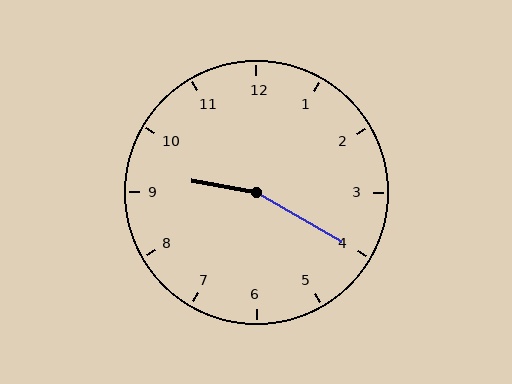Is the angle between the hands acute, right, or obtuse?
It is obtuse.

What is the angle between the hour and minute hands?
Approximately 160 degrees.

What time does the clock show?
9:20.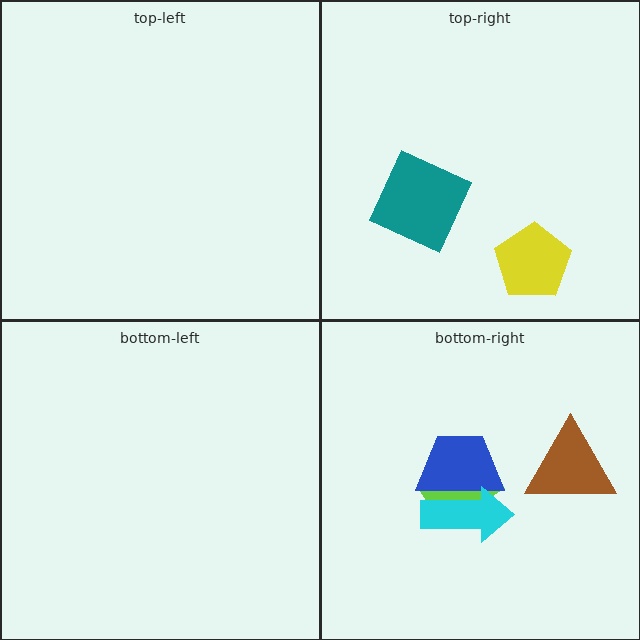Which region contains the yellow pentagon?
The top-right region.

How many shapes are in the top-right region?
2.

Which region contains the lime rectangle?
The bottom-right region.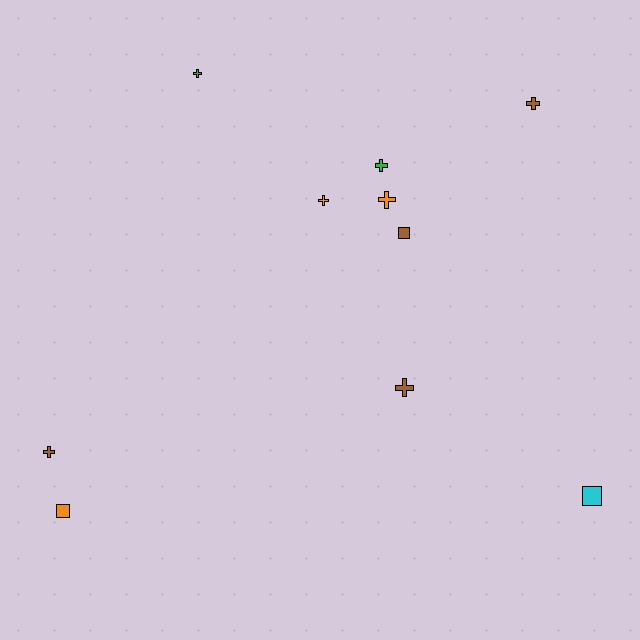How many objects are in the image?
There are 10 objects.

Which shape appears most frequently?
Cross, with 7 objects.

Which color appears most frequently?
Brown, with 4 objects.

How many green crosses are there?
There are 2 green crosses.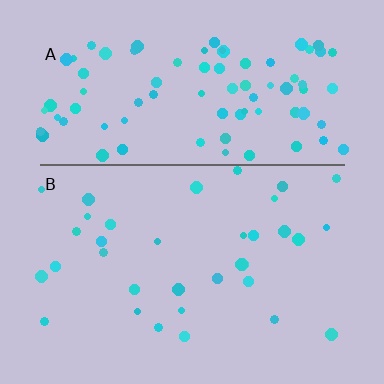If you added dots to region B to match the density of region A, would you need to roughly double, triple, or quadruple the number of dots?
Approximately triple.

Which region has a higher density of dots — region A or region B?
A (the top).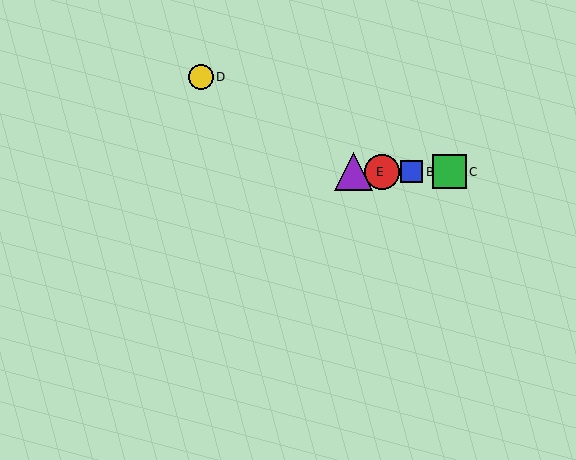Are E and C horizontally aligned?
Yes, both are at y≈172.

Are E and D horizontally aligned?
No, E is at y≈172 and D is at y≈77.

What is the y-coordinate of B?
Object B is at y≈172.